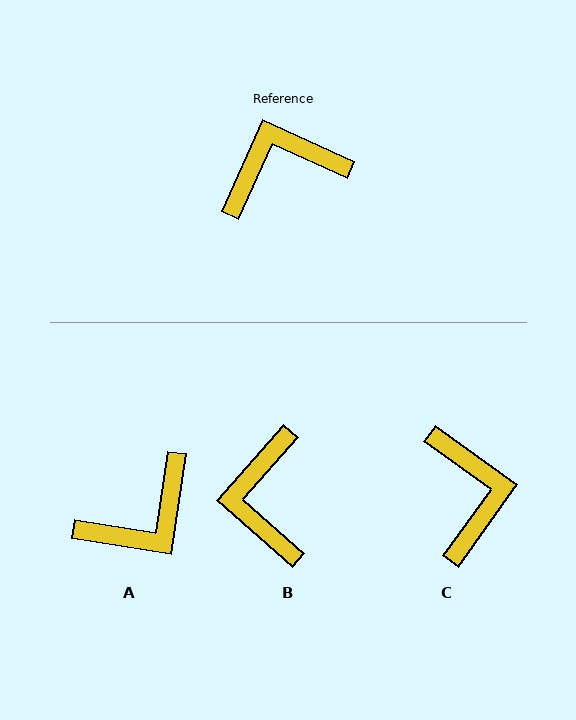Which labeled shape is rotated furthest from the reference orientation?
A, about 164 degrees away.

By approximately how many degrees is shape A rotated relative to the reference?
Approximately 164 degrees clockwise.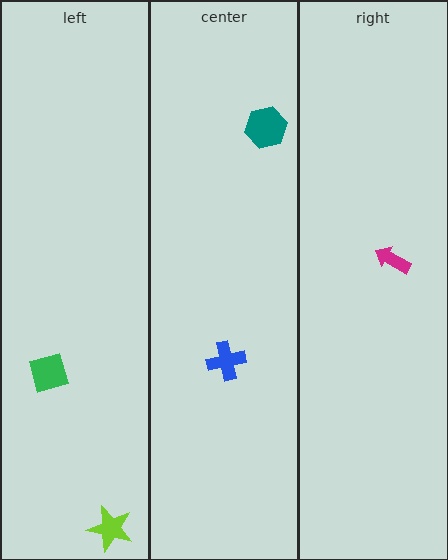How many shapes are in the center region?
2.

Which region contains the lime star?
The left region.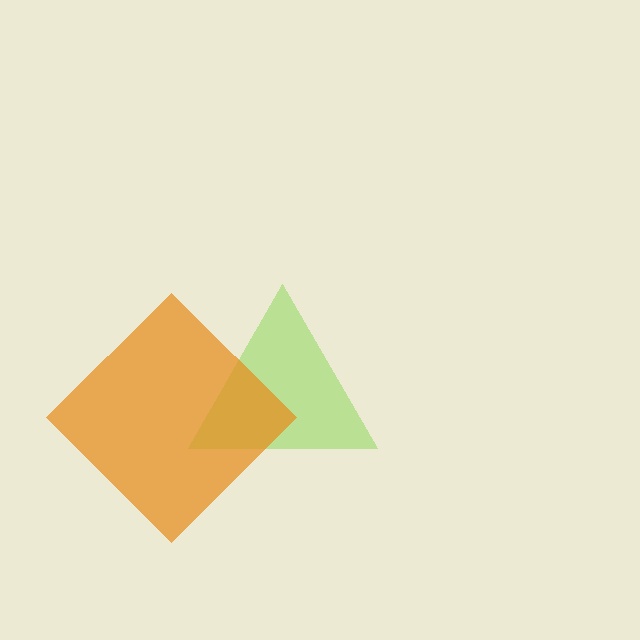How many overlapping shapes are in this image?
There are 2 overlapping shapes in the image.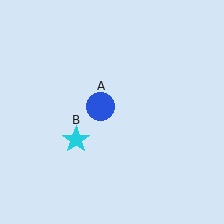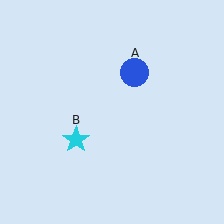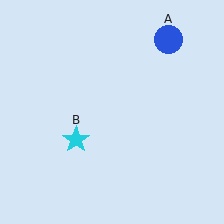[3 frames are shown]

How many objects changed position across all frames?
1 object changed position: blue circle (object A).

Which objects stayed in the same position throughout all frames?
Cyan star (object B) remained stationary.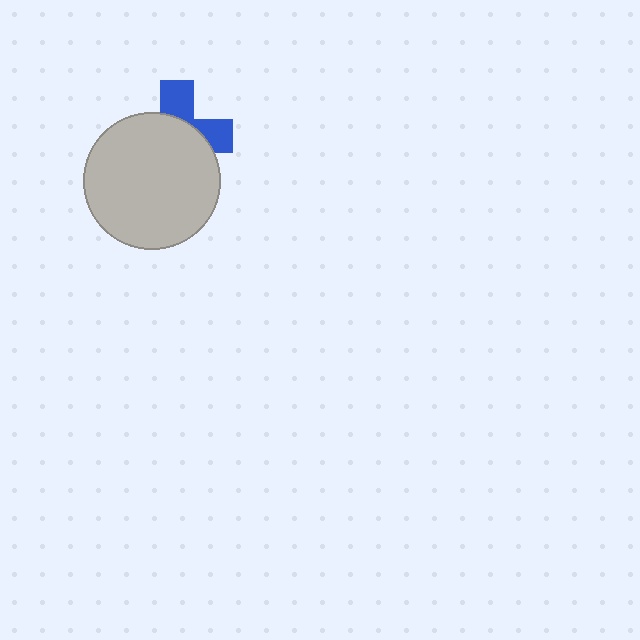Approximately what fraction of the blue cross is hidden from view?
Roughly 64% of the blue cross is hidden behind the light gray circle.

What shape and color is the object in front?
The object in front is a light gray circle.